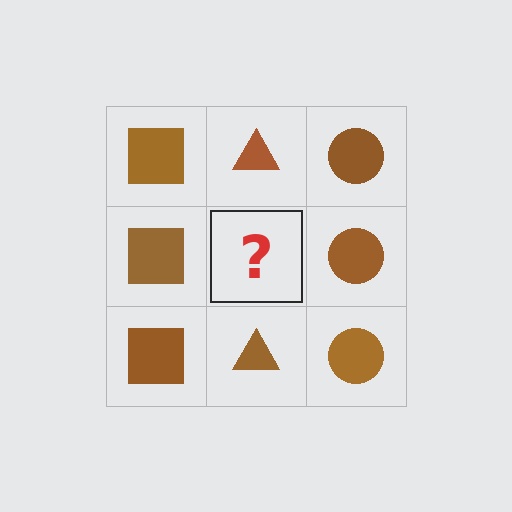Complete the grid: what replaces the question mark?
The question mark should be replaced with a brown triangle.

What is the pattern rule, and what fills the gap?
The rule is that each column has a consistent shape. The gap should be filled with a brown triangle.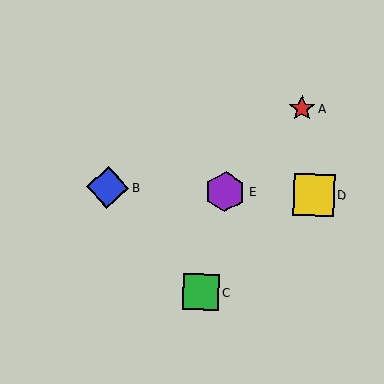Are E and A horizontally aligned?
No, E is at y≈192 and A is at y≈108.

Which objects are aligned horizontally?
Objects B, D, E are aligned horizontally.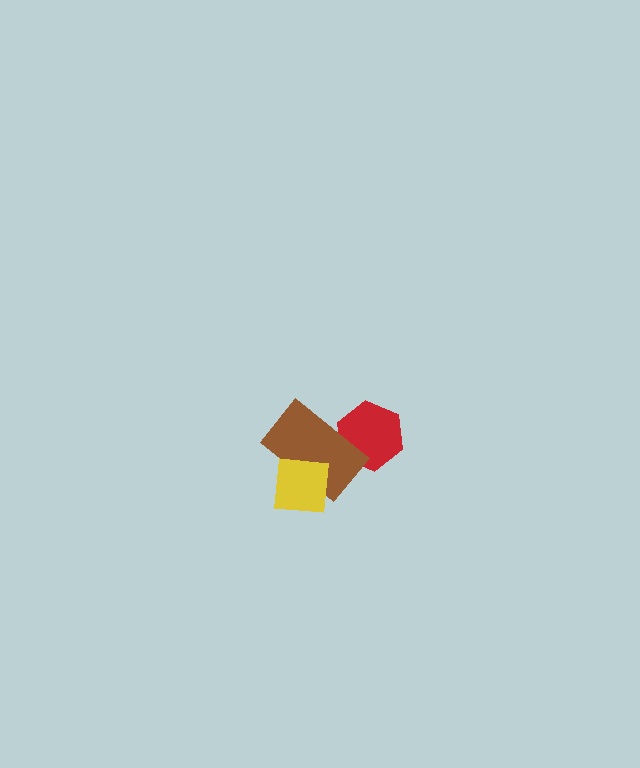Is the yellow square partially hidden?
No, no other shape covers it.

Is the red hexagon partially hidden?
Yes, it is partially covered by another shape.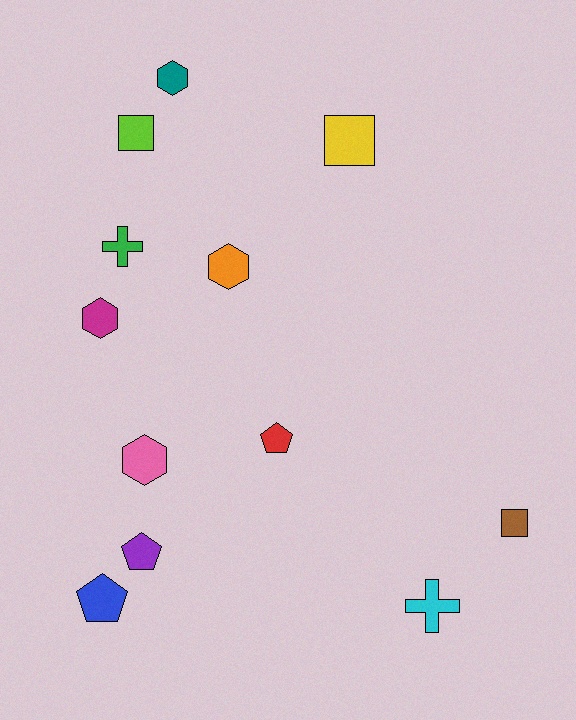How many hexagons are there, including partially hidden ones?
There are 4 hexagons.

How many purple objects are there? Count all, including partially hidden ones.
There is 1 purple object.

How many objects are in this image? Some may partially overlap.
There are 12 objects.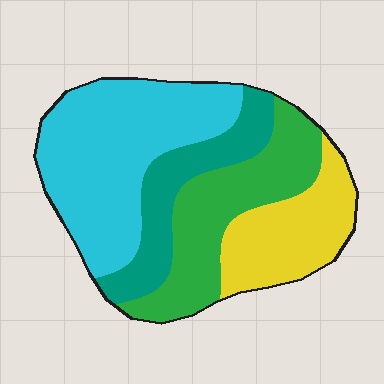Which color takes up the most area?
Cyan, at roughly 40%.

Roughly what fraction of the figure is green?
Green takes up between a sixth and a third of the figure.